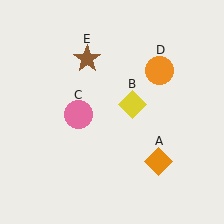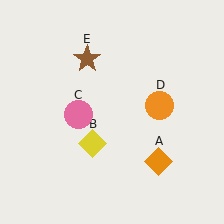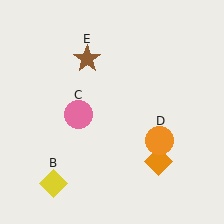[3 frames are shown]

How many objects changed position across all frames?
2 objects changed position: yellow diamond (object B), orange circle (object D).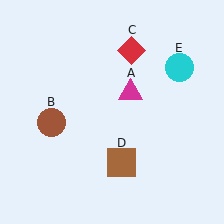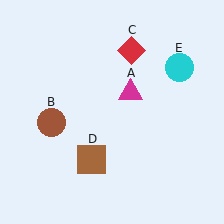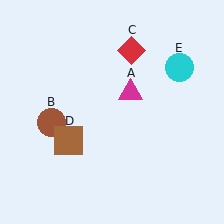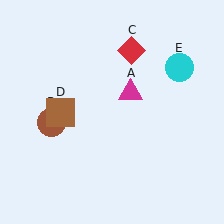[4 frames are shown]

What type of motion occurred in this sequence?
The brown square (object D) rotated clockwise around the center of the scene.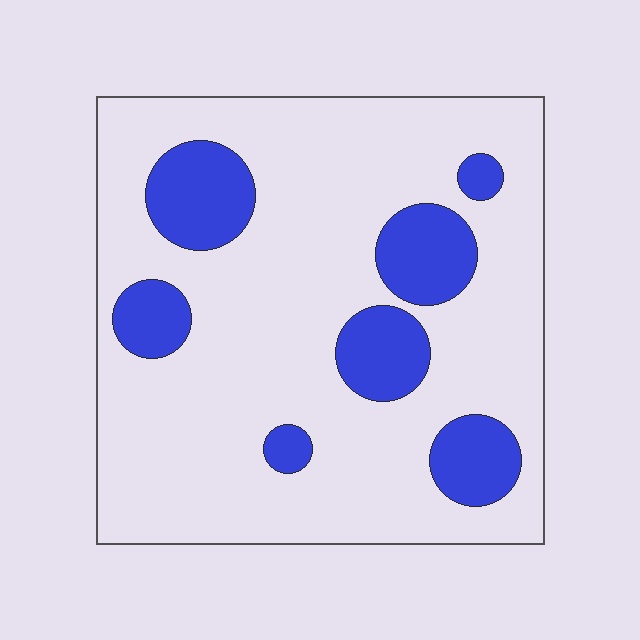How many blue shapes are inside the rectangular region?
7.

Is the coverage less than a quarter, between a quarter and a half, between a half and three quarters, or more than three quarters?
Less than a quarter.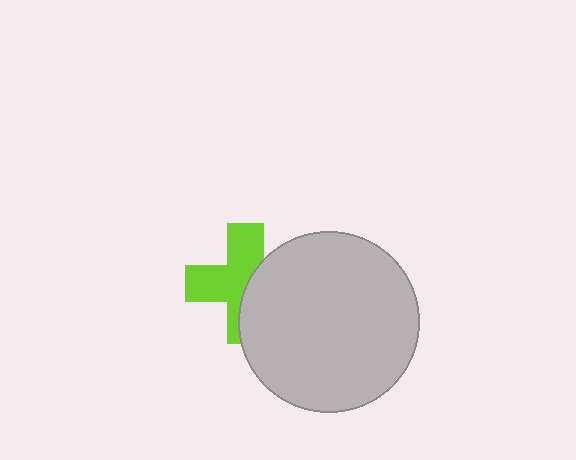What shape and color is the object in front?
The object in front is a light gray circle.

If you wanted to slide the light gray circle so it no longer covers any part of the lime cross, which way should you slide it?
Slide it right — that is the most direct way to separate the two shapes.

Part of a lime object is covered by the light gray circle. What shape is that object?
It is a cross.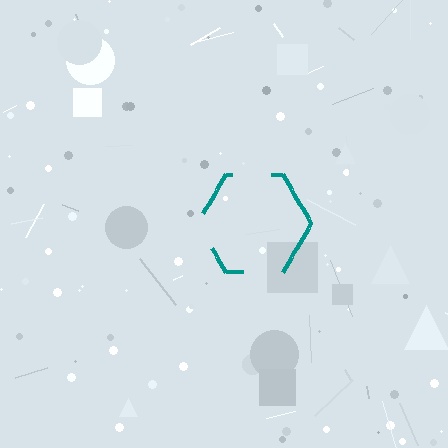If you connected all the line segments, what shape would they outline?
They would outline a hexagon.